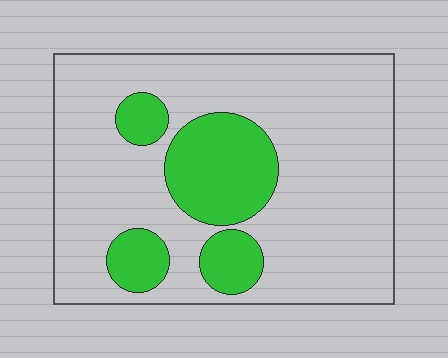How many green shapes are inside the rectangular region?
4.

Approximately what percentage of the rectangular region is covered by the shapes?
Approximately 20%.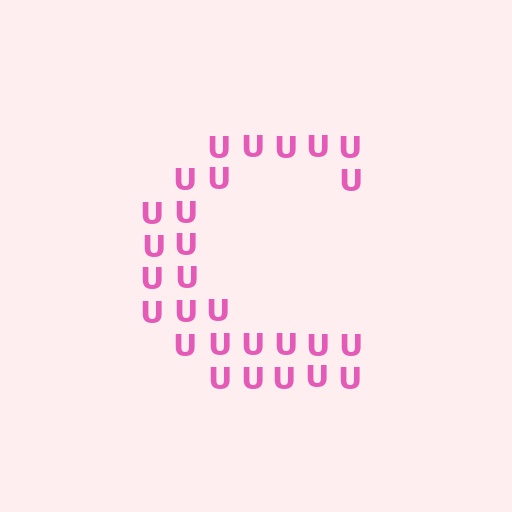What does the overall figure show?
The overall figure shows the letter C.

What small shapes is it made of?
It is made of small letter U's.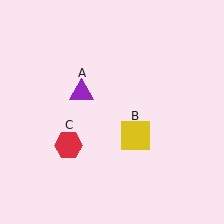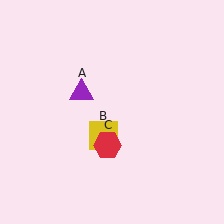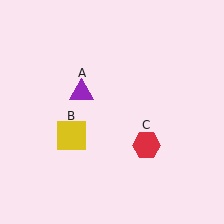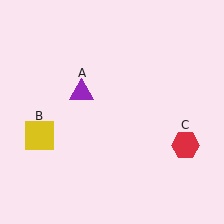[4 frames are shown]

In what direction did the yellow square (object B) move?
The yellow square (object B) moved left.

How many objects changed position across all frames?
2 objects changed position: yellow square (object B), red hexagon (object C).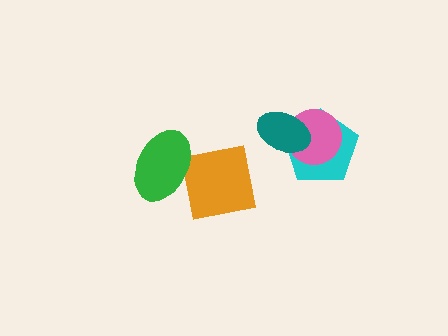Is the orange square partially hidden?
Yes, it is partially covered by another shape.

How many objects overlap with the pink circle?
2 objects overlap with the pink circle.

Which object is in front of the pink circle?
The teal ellipse is in front of the pink circle.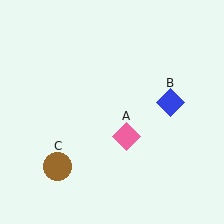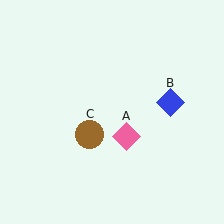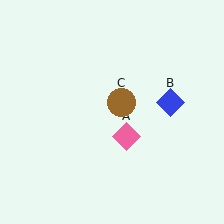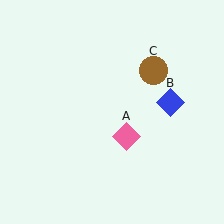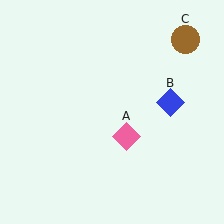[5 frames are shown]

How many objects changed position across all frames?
1 object changed position: brown circle (object C).